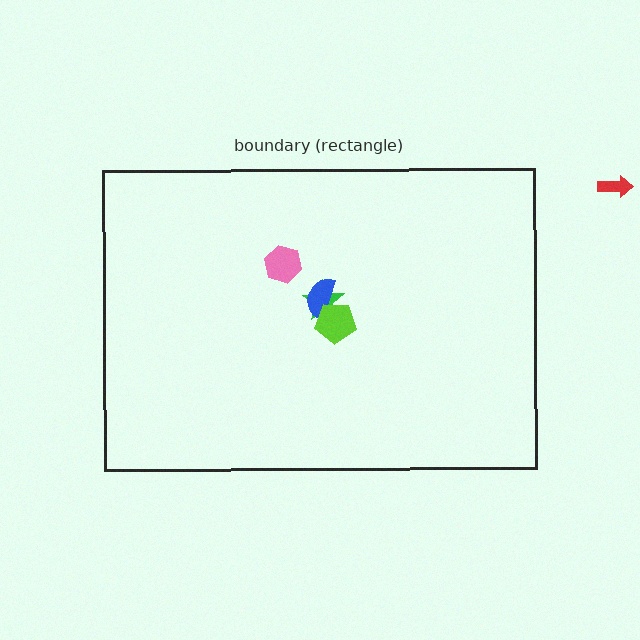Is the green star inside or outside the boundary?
Inside.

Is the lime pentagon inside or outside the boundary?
Inside.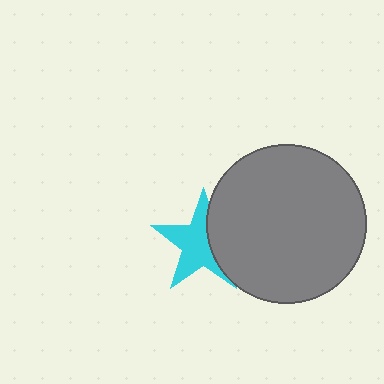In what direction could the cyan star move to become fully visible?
The cyan star could move left. That would shift it out from behind the gray circle entirely.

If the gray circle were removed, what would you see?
You would see the complete cyan star.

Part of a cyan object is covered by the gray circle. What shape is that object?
It is a star.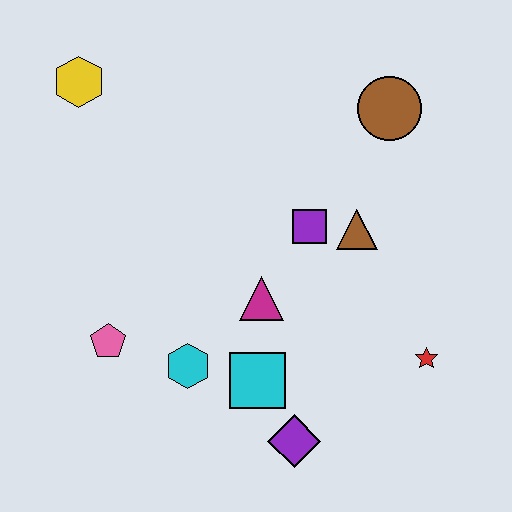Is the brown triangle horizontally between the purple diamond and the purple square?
No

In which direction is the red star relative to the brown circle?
The red star is below the brown circle.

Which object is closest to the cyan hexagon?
The cyan square is closest to the cyan hexagon.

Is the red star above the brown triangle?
No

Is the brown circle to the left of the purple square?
No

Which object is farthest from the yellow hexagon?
The red star is farthest from the yellow hexagon.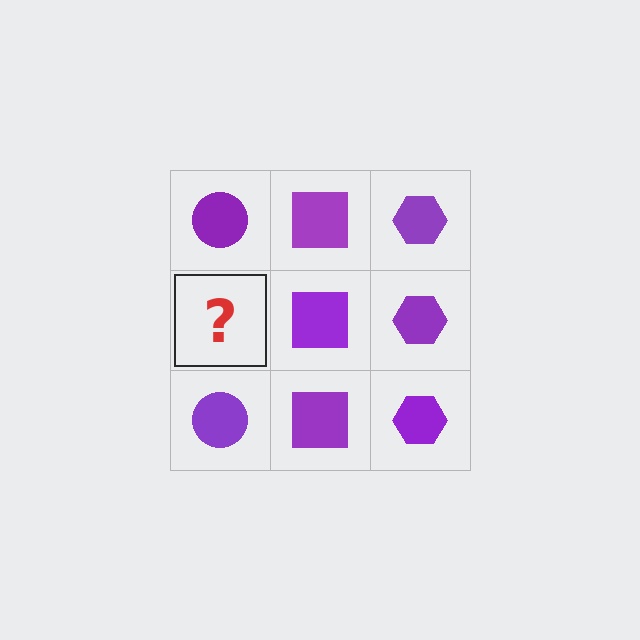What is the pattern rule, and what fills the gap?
The rule is that each column has a consistent shape. The gap should be filled with a purple circle.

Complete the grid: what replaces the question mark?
The question mark should be replaced with a purple circle.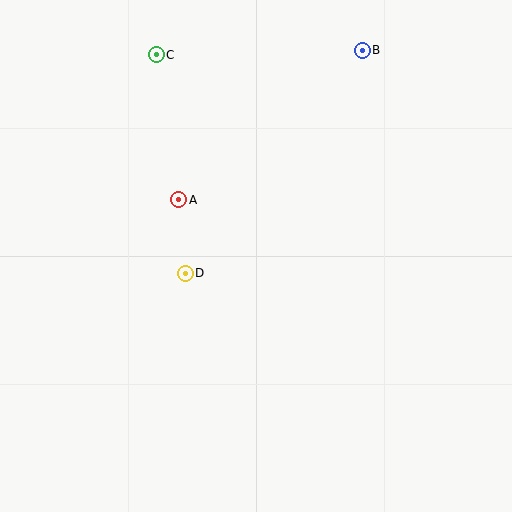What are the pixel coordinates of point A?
Point A is at (179, 200).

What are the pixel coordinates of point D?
Point D is at (185, 273).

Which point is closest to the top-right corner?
Point B is closest to the top-right corner.